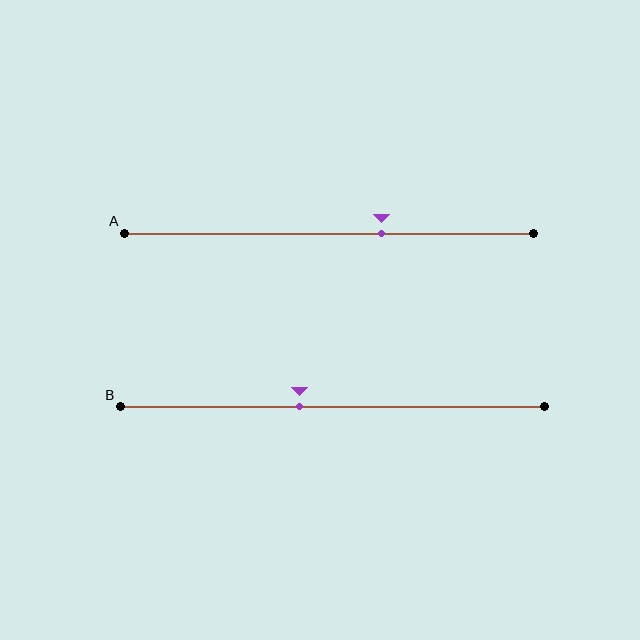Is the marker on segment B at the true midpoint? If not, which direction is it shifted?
No, the marker on segment B is shifted to the left by about 8% of the segment length.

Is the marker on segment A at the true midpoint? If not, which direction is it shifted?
No, the marker on segment A is shifted to the right by about 13% of the segment length.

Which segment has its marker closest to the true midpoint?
Segment B has its marker closest to the true midpoint.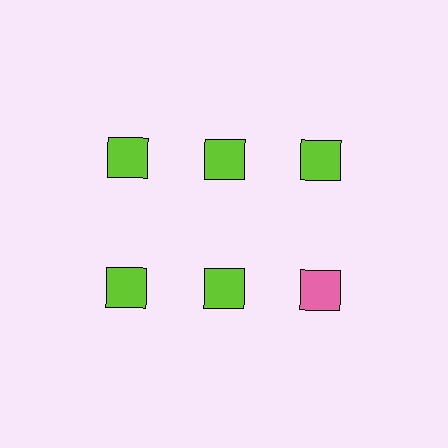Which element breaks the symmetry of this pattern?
The pink square in the second row, center column breaks the symmetry. All other shapes are lime squares.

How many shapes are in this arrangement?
There are 6 shapes arranged in a grid pattern.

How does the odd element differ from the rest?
It has a different color: pink instead of lime.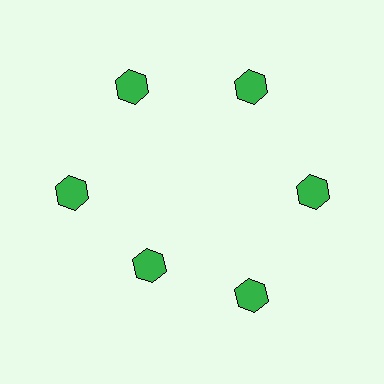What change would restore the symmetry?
The symmetry would be restored by moving it outward, back onto the ring so that all 6 hexagons sit at equal angles and equal distance from the center.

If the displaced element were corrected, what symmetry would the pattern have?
It would have 6-fold rotational symmetry — the pattern would map onto itself every 60 degrees.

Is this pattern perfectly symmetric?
No. The 6 green hexagons are arranged in a ring, but one element near the 7 o'clock position is pulled inward toward the center, breaking the 6-fold rotational symmetry.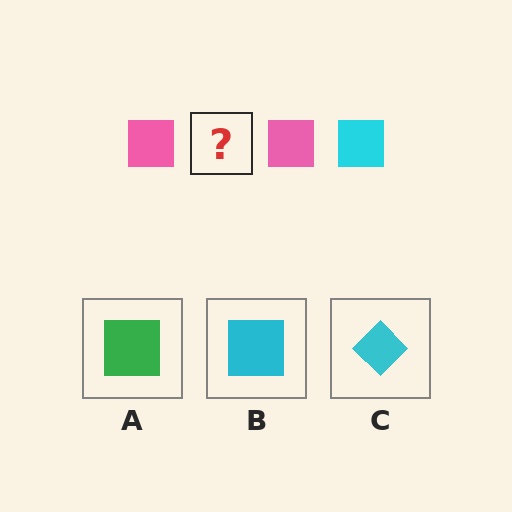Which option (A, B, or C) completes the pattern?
B.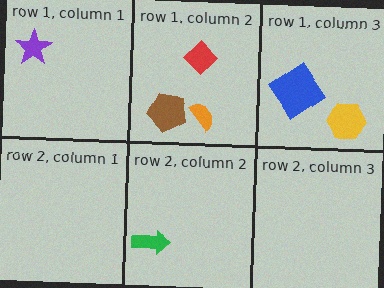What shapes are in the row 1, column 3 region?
The yellow hexagon, the blue diamond.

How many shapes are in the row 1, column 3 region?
2.